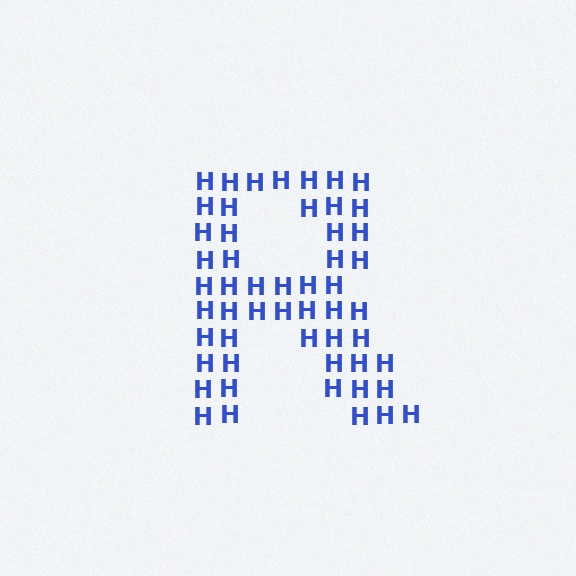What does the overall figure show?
The overall figure shows the letter R.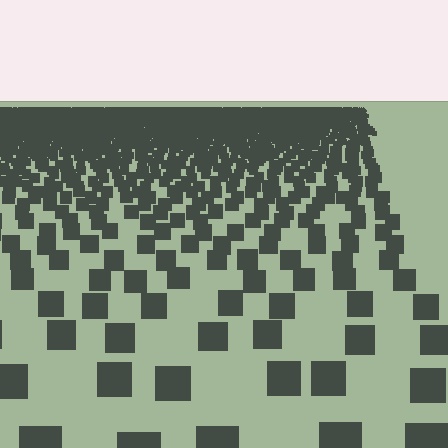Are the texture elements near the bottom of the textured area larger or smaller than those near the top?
Larger. Near the bottom, elements are closer to the viewer and appear at a bigger on-screen size.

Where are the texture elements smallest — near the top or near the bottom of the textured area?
Near the top.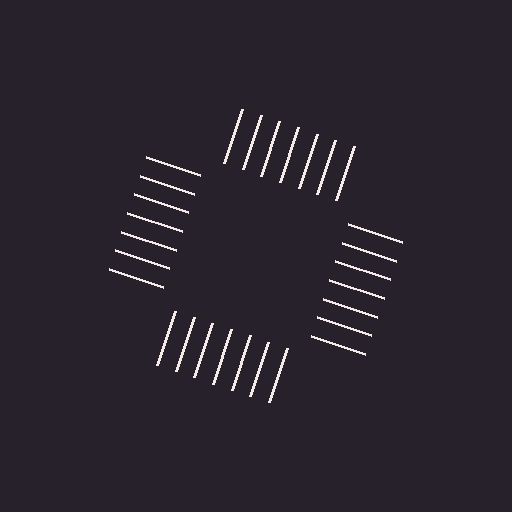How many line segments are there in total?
28 — 7 along each of the 4 edges.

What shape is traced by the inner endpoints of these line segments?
An illusory square — the line segments terminate on its edges but no continuous stroke is drawn.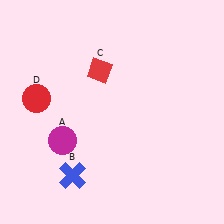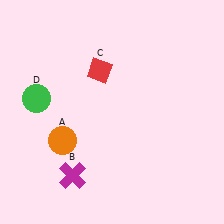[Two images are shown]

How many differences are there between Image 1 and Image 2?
There are 3 differences between the two images.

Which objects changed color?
A changed from magenta to orange. B changed from blue to magenta. D changed from red to green.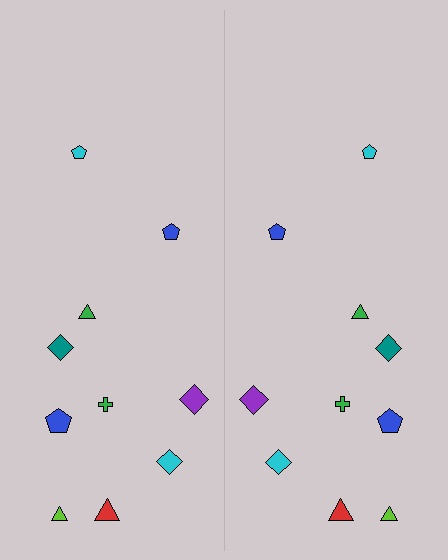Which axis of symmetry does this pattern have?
The pattern has a vertical axis of symmetry running through the center of the image.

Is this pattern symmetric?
Yes, this pattern has bilateral (reflection) symmetry.